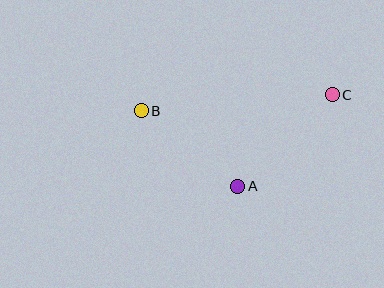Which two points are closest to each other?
Points A and B are closest to each other.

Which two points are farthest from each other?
Points B and C are farthest from each other.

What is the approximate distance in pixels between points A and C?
The distance between A and C is approximately 131 pixels.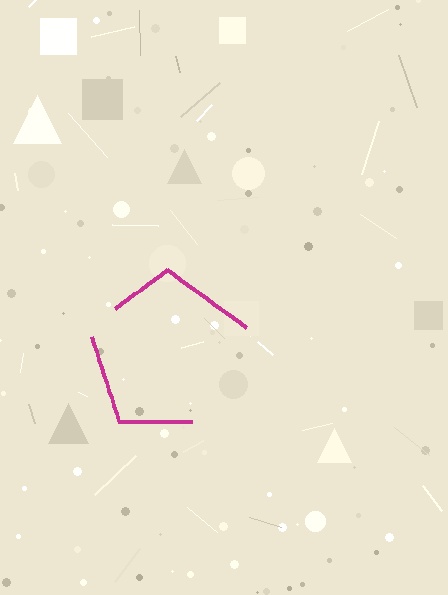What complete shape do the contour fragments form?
The contour fragments form a pentagon.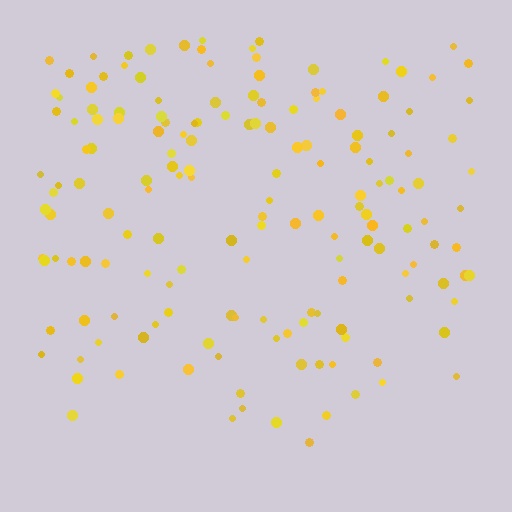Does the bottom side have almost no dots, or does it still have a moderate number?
Still a moderate number, just noticeably fewer than the top.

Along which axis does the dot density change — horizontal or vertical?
Vertical.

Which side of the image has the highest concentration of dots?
The top.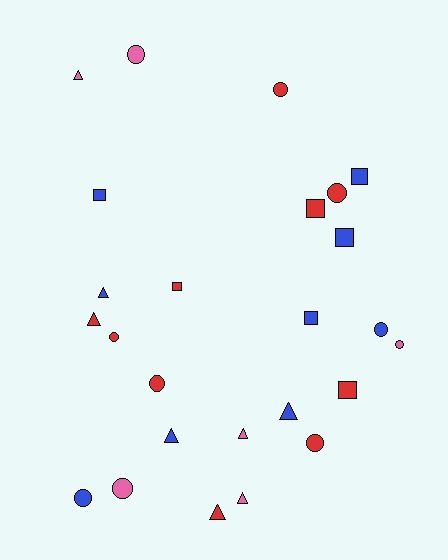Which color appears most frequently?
Red, with 10 objects.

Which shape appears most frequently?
Circle, with 10 objects.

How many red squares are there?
There are 3 red squares.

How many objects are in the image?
There are 25 objects.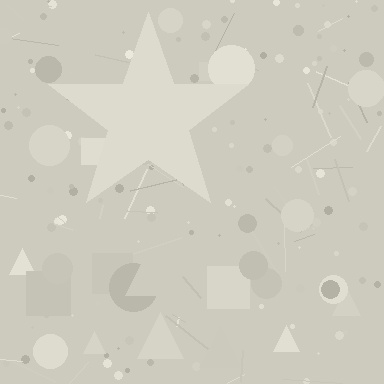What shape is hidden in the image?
A star is hidden in the image.